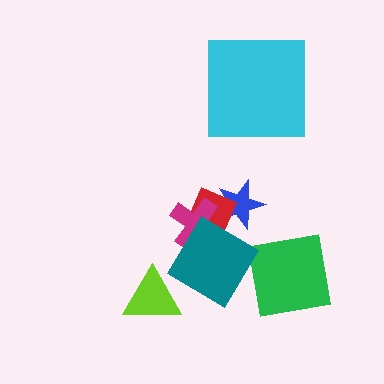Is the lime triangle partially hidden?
Yes, it is partially covered by another shape.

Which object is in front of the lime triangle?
The teal diamond is in front of the lime triangle.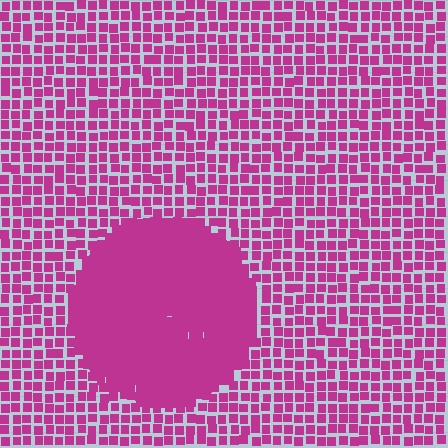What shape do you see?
I see a circle.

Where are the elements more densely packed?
The elements are more densely packed inside the circle boundary.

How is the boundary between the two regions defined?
The boundary is defined by a change in element density (approximately 2.1x ratio). All elements are the same color, size, and shape.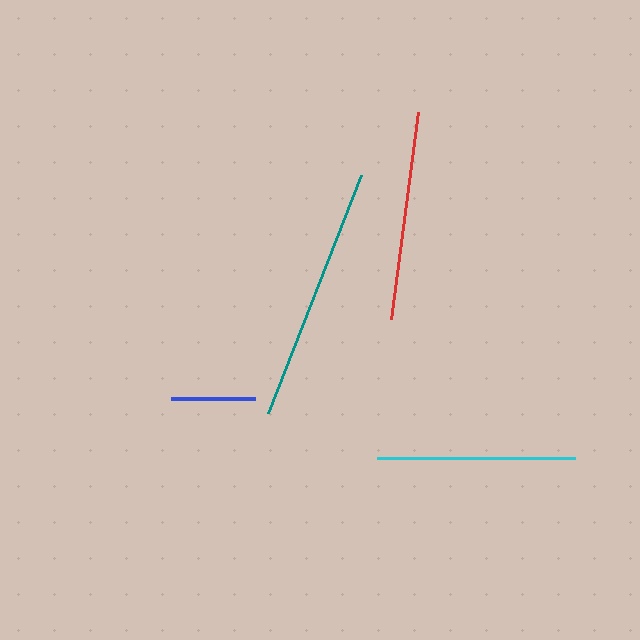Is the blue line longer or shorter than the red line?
The red line is longer than the blue line.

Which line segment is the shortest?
The blue line is the shortest at approximately 84 pixels.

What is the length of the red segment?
The red segment is approximately 209 pixels long.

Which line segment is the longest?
The teal line is the longest at approximately 256 pixels.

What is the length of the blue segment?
The blue segment is approximately 84 pixels long.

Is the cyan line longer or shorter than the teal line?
The teal line is longer than the cyan line.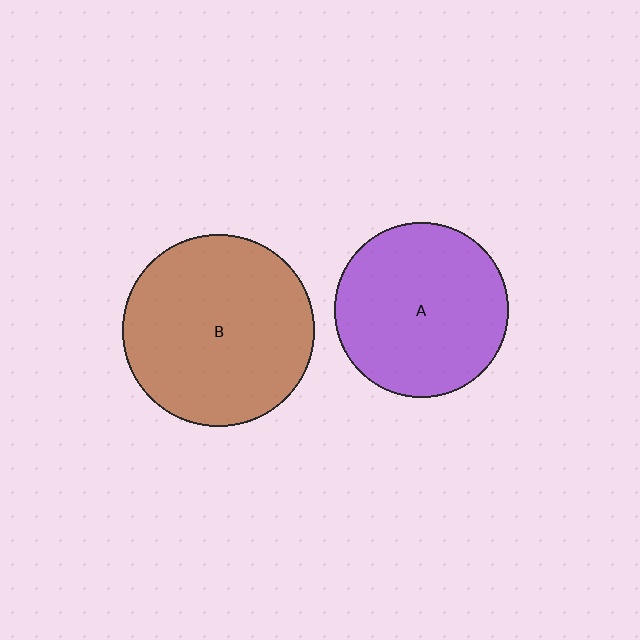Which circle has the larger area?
Circle B (brown).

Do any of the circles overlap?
No, none of the circles overlap.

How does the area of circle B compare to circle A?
Approximately 1.2 times.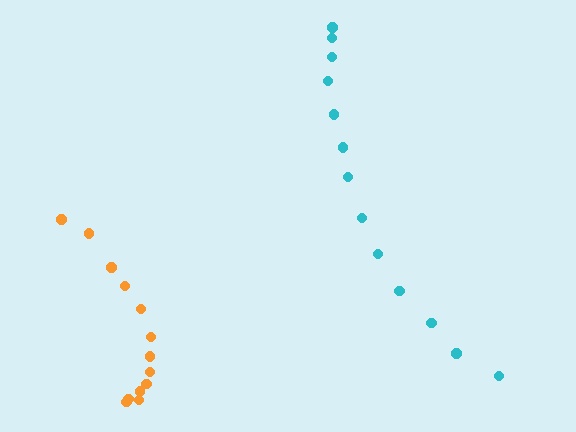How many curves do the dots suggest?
There are 2 distinct paths.